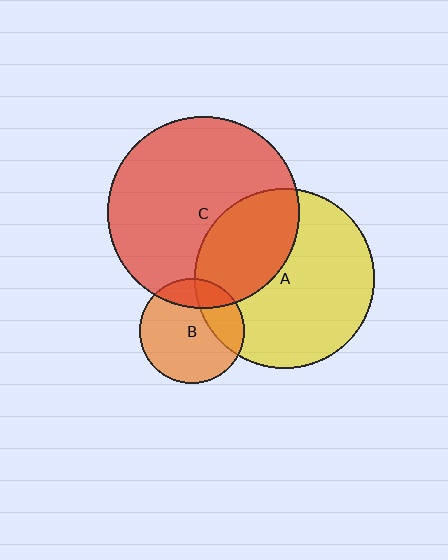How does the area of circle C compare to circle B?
Approximately 3.4 times.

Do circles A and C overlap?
Yes.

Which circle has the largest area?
Circle C (red).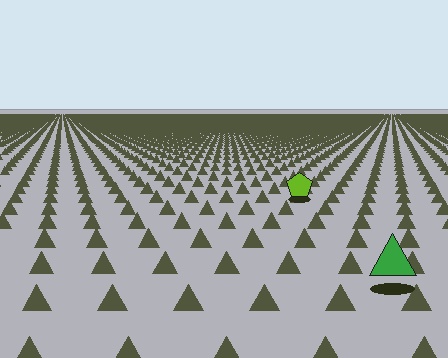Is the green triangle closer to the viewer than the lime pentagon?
Yes. The green triangle is closer — you can tell from the texture gradient: the ground texture is coarser near it.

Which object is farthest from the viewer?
The lime pentagon is farthest from the viewer. It appears smaller and the ground texture around it is denser.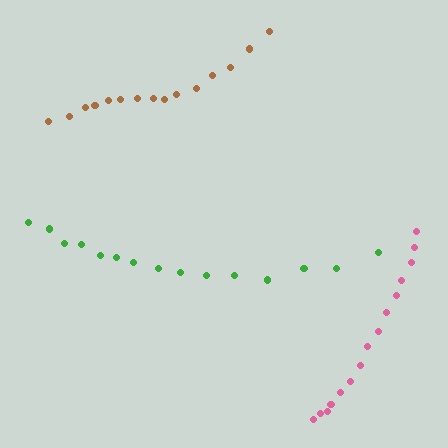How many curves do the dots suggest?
There are 3 distinct paths.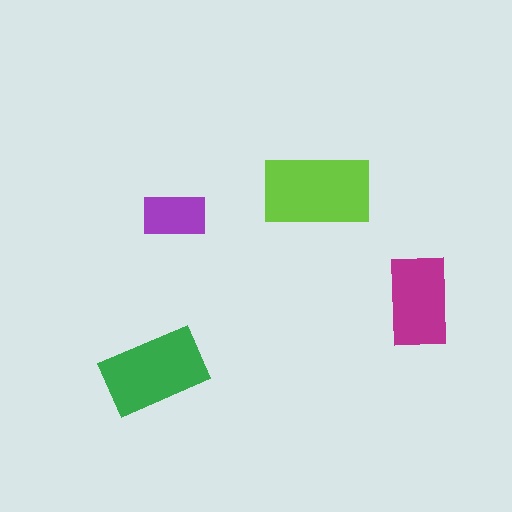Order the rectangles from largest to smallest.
the lime one, the green one, the magenta one, the purple one.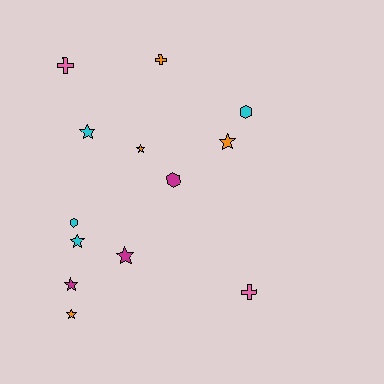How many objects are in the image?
There are 13 objects.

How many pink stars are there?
There are no pink stars.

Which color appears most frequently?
Orange, with 4 objects.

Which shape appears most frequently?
Star, with 7 objects.